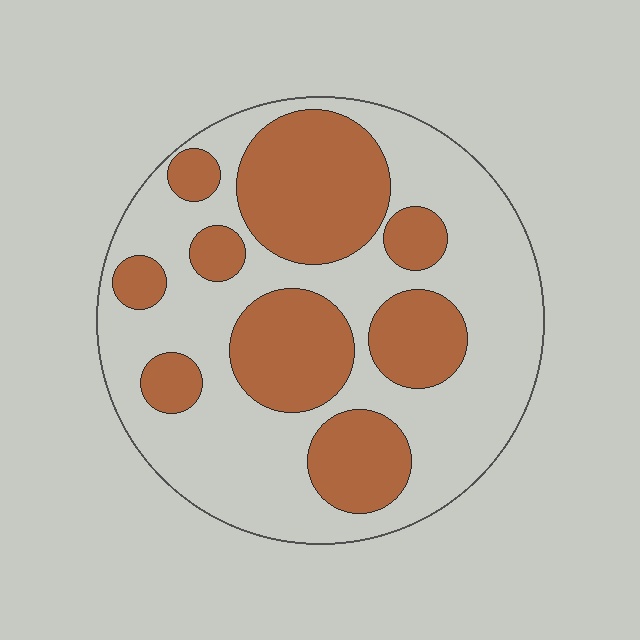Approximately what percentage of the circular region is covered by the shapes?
Approximately 40%.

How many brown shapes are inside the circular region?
9.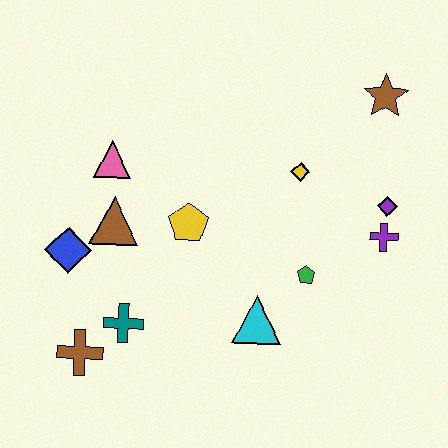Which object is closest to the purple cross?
The purple diamond is closest to the purple cross.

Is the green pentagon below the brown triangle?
Yes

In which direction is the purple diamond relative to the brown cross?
The purple diamond is to the right of the brown cross.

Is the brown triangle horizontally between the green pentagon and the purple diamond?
No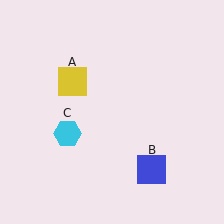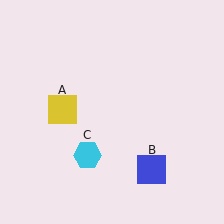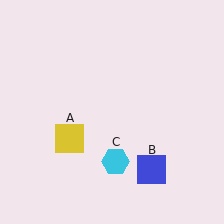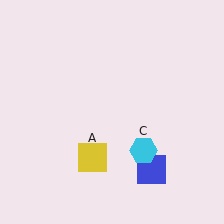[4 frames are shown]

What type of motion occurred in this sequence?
The yellow square (object A), cyan hexagon (object C) rotated counterclockwise around the center of the scene.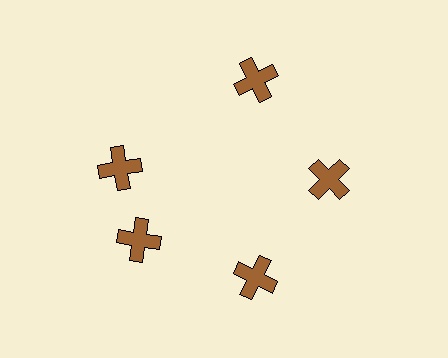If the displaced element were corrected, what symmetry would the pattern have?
It would have 5-fold rotational symmetry — the pattern would map onto itself every 72 degrees.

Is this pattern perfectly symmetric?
No. The 5 brown crosses are arranged in a ring, but one element near the 10 o'clock position is rotated out of alignment along the ring, breaking the 5-fold rotational symmetry.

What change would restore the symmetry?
The symmetry would be restored by rotating it back into even spacing with its neighbors so that all 5 crosses sit at equal angles and equal distance from the center.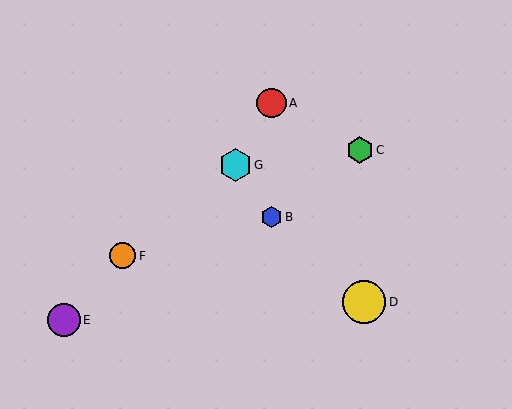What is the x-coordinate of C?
Object C is at x≈360.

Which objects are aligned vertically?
Objects A, B are aligned vertically.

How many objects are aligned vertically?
2 objects (A, B) are aligned vertically.